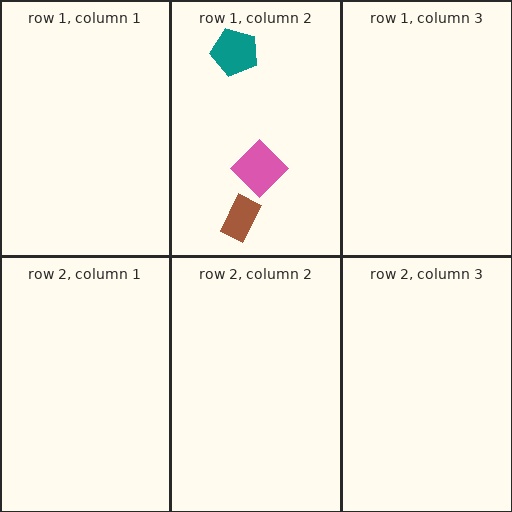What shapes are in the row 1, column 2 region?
The teal pentagon, the brown rectangle, the pink diamond.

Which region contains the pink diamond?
The row 1, column 2 region.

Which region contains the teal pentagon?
The row 1, column 2 region.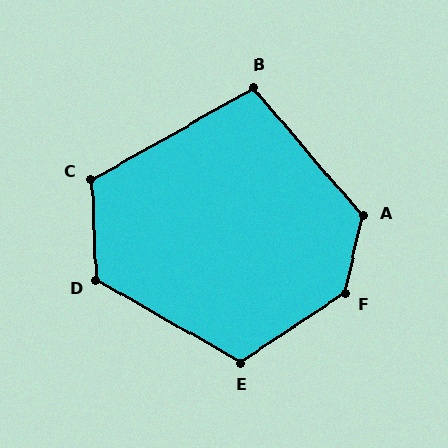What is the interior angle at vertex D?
Approximately 122 degrees (obtuse).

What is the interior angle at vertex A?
Approximately 126 degrees (obtuse).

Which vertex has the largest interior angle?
F, at approximately 137 degrees.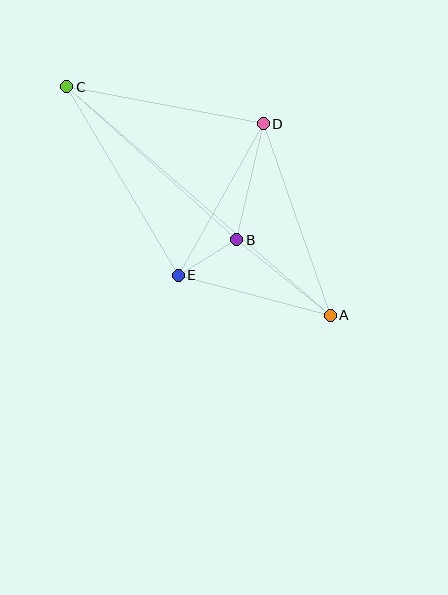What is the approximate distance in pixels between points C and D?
The distance between C and D is approximately 200 pixels.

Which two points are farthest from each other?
Points A and C are farthest from each other.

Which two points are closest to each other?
Points B and E are closest to each other.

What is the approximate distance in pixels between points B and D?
The distance between B and D is approximately 119 pixels.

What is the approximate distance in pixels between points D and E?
The distance between D and E is approximately 174 pixels.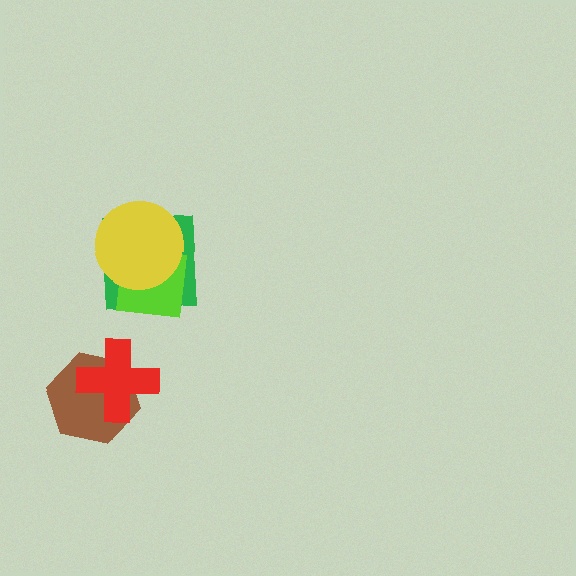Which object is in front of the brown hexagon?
The red cross is in front of the brown hexagon.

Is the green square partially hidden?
Yes, it is partially covered by another shape.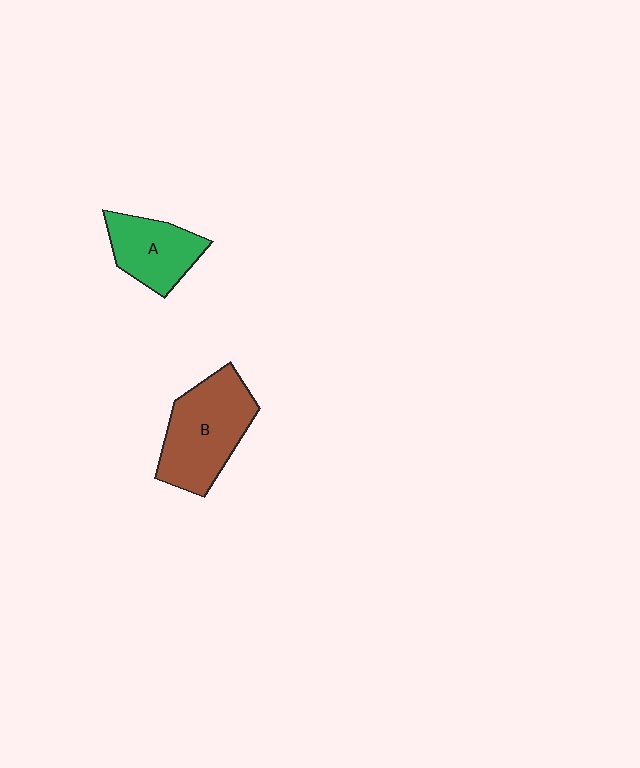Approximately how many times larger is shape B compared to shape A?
Approximately 1.5 times.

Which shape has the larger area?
Shape B (brown).